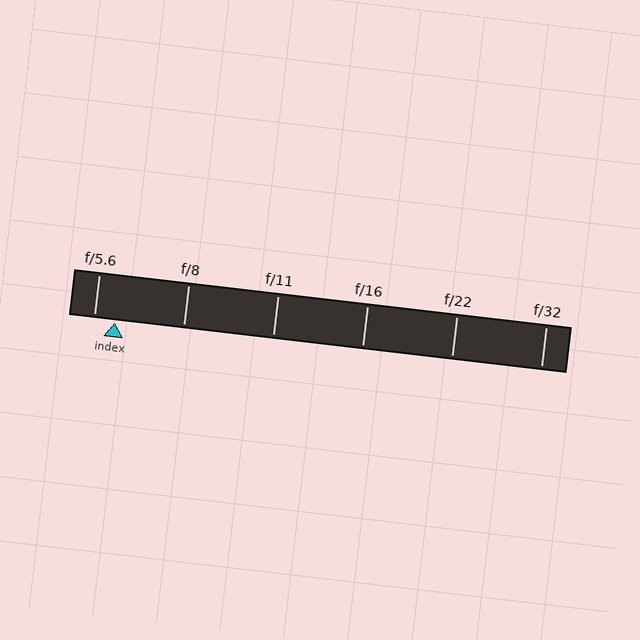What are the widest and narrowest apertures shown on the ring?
The widest aperture shown is f/5.6 and the narrowest is f/32.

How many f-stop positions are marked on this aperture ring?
There are 6 f-stop positions marked.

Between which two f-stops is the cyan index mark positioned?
The index mark is between f/5.6 and f/8.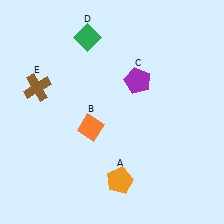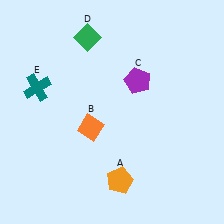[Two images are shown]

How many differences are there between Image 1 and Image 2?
There is 1 difference between the two images.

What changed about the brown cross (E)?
In Image 1, E is brown. In Image 2, it changed to teal.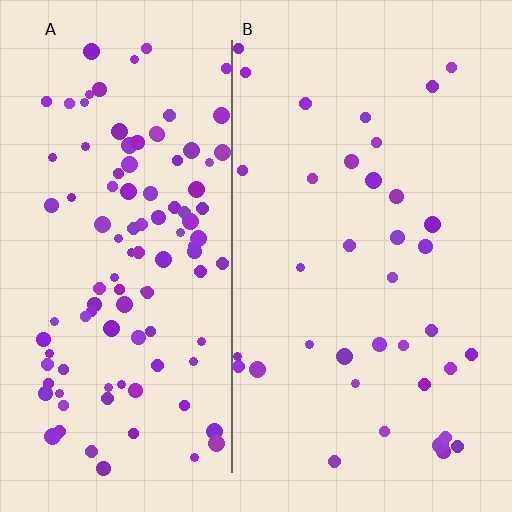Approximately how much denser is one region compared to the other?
Approximately 3.0× — region A over region B.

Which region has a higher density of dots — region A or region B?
A (the left).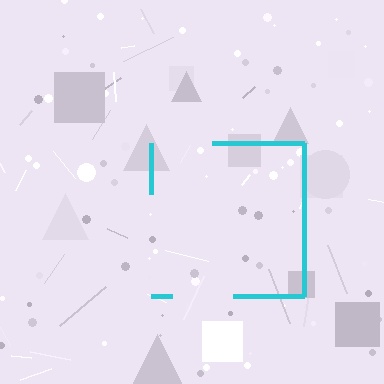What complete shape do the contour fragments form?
The contour fragments form a square.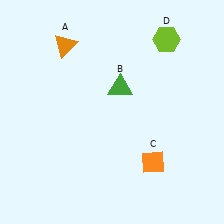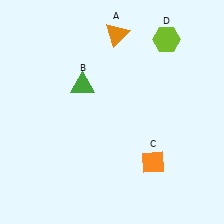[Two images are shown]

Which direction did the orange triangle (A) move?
The orange triangle (A) moved right.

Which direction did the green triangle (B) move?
The green triangle (B) moved left.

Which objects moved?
The objects that moved are: the orange triangle (A), the green triangle (B).